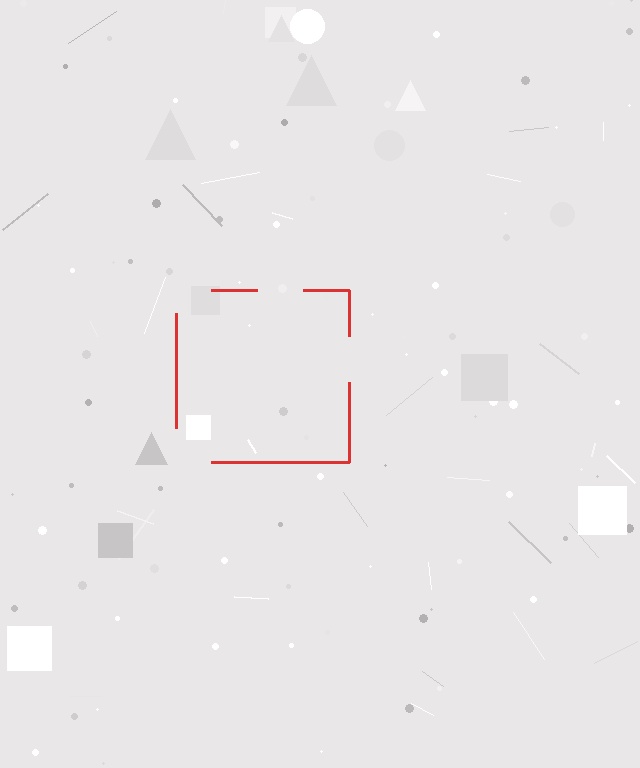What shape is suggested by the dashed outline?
The dashed outline suggests a square.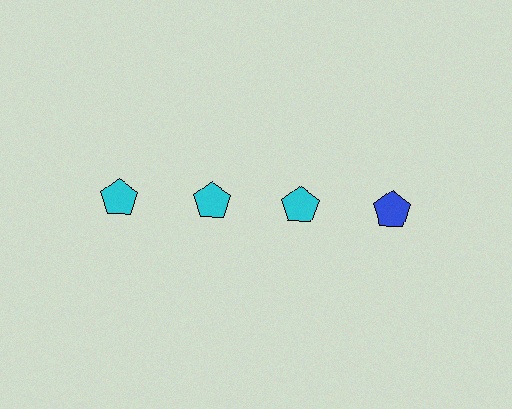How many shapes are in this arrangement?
There are 4 shapes arranged in a grid pattern.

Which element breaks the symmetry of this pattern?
The blue pentagon in the top row, second from right column breaks the symmetry. All other shapes are cyan pentagons.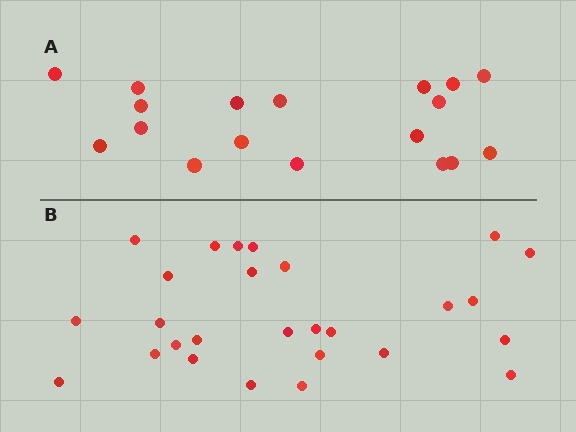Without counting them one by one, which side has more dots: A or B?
Region B (the bottom region) has more dots.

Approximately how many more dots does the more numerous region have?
Region B has roughly 8 or so more dots than region A.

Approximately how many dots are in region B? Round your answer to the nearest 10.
About 30 dots. (The exact count is 27, which rounds to 30.)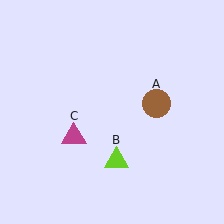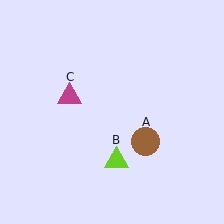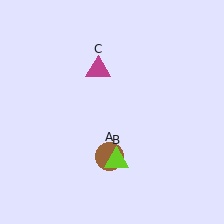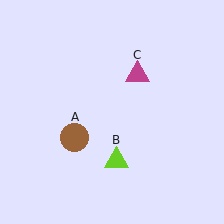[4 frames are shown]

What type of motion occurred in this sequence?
The brown circle (object A), magenta triangle (object C) rotated clockwise around the center of the scene.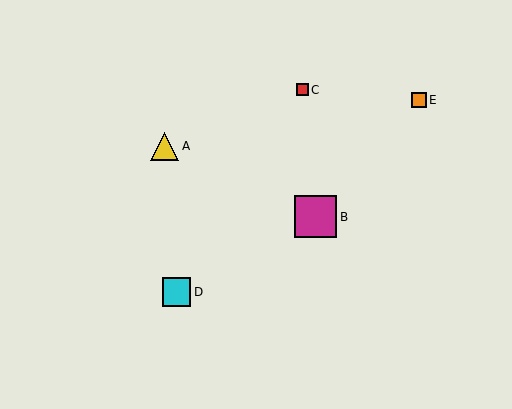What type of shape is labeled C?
Shape C is a red square.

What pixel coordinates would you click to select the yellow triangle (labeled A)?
Click at (165, 146) to select the yellow triangle A.